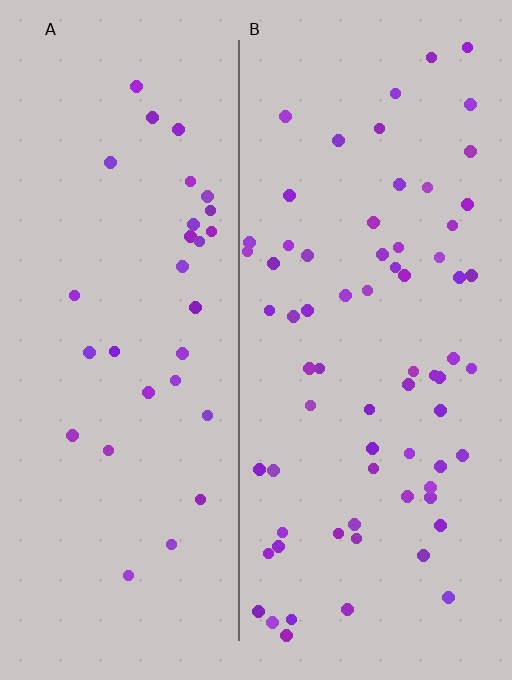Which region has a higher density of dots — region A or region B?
B (the right).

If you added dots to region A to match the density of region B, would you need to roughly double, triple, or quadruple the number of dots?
Approximately double.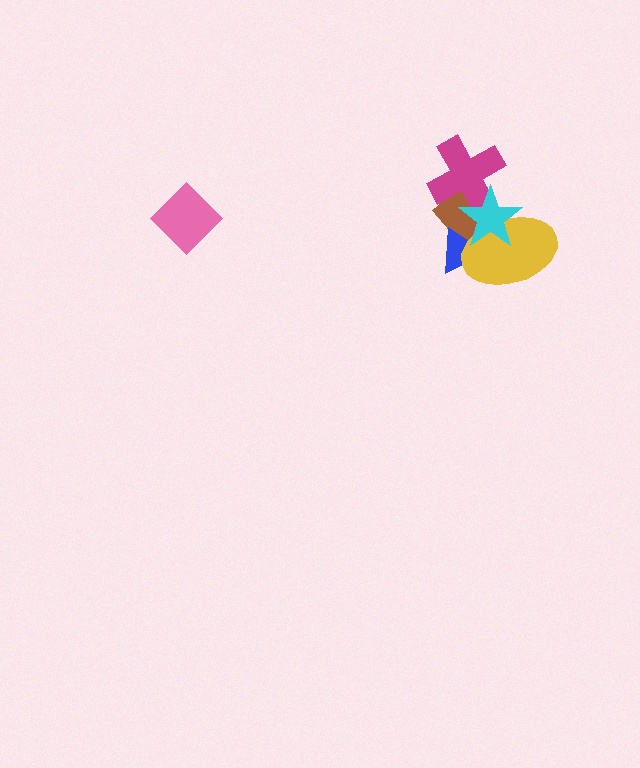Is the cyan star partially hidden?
No, no other shape covers it.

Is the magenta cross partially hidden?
Yes, it is partially covered by another shape.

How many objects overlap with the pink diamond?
0 objects overlap with the pink diamond.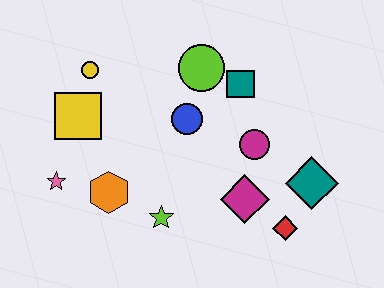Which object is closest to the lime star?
The orange hexagon is closest to the lime star.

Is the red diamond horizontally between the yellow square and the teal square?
No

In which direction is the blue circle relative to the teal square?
The blue circle is to the left of the teal square.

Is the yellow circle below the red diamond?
No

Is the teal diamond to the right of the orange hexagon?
Yes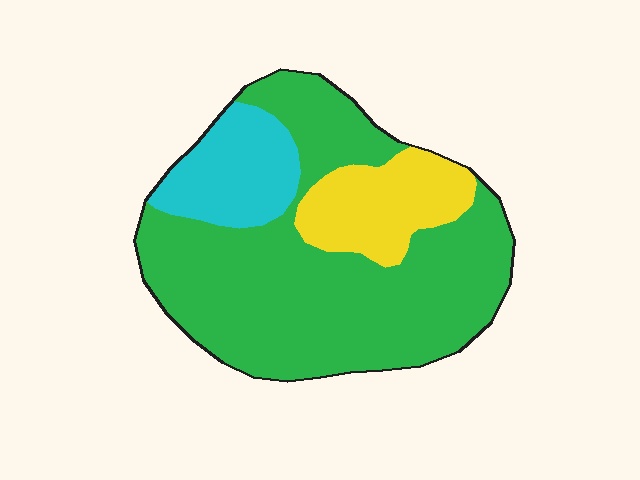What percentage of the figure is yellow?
Yellow takes up about one sixth (1/6) of the figure.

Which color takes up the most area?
Green, at roughly 70%.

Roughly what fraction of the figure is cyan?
Cyan covers about 15% of the figure.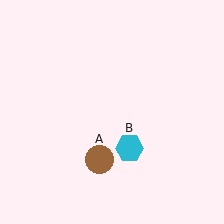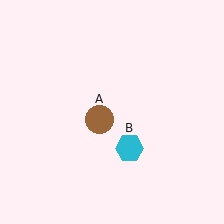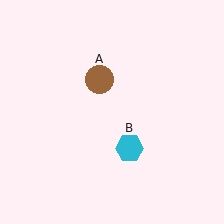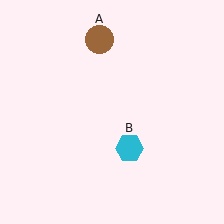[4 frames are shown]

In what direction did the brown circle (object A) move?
The brown circle (object A) moved up.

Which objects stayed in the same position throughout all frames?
Cyan hexagon (object B) remained stationary.